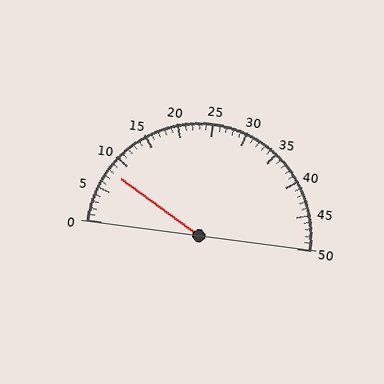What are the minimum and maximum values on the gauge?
The gauge ranges from 0 to 50.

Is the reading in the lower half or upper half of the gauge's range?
The reading is in the lower half of the range (0 to 50).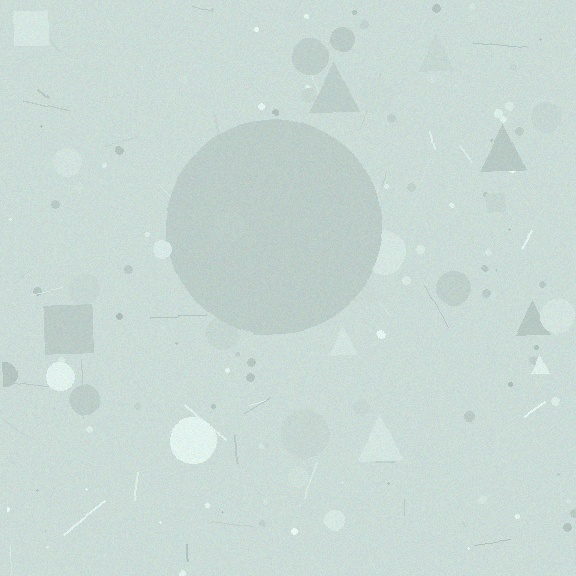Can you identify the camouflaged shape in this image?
The camouflaged shape is a circle.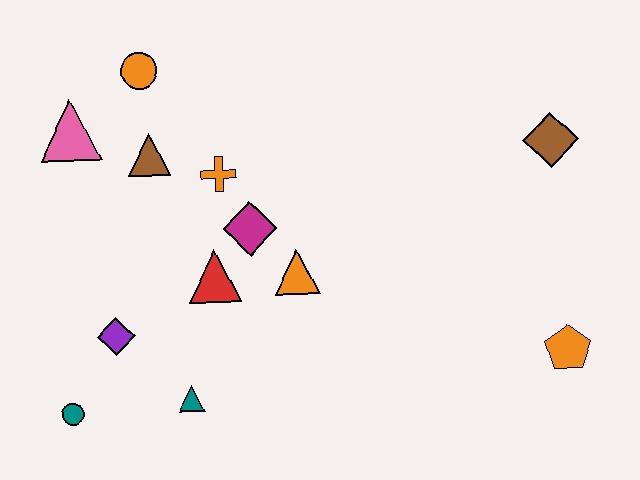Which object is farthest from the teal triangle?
The brown diamond is farthest from the teal triangle.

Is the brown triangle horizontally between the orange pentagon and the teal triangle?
No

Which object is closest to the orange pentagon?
The brown diamond is closest to the orange pentagon.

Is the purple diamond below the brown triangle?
Yes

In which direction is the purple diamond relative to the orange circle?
The purple diamond is below the orange circle.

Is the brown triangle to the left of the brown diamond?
Yes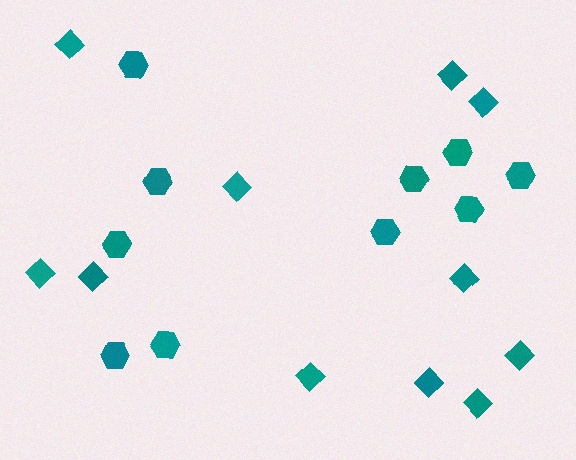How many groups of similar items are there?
There are 2 groups: one group of hexagons (10) and one group of diamonds (11).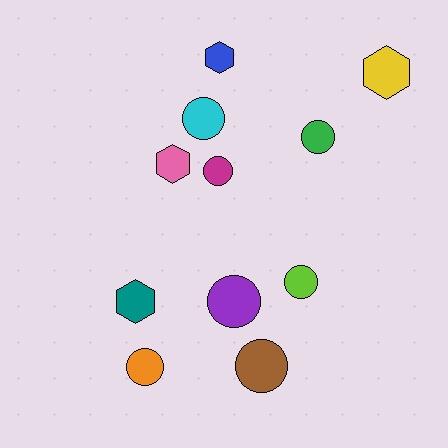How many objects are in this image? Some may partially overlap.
There are 11 objects.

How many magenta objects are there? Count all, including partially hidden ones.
There is 1 magenta object.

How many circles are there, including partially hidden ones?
There are 7 circles.